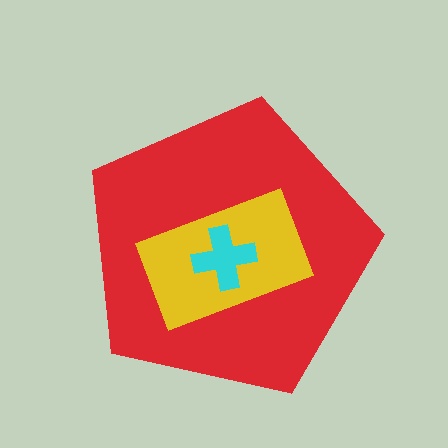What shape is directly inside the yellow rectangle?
The cyan cross.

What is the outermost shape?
The red pentagon.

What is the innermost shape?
The cyan cross.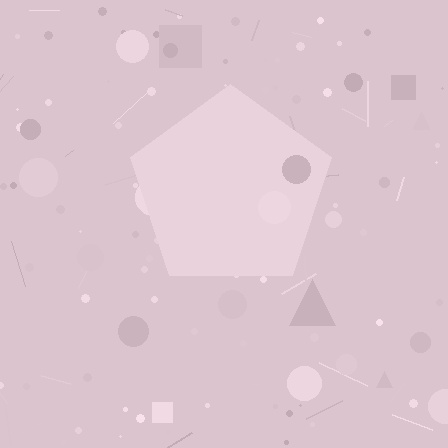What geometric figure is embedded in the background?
A pentagon is embedded in the background.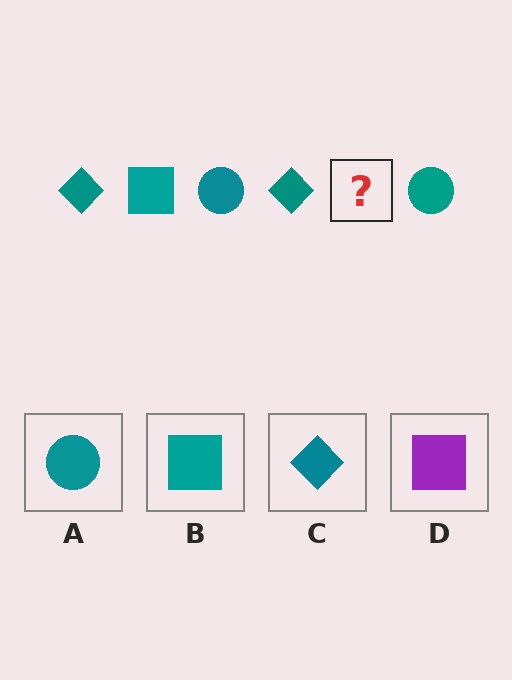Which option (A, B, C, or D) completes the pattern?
B.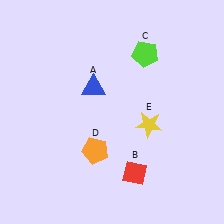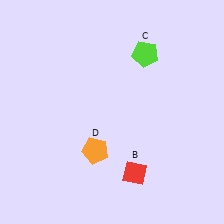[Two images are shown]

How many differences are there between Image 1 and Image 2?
There are 2 differences between the two images.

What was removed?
The blue triangle (A), the yellow star (E) were removed in Image 2.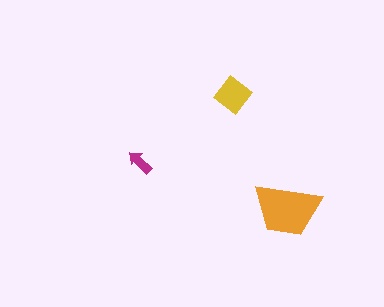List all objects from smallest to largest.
The magenta arrow, the yellow diamond, the orange trapezoid.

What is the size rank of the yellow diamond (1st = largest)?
2nd.